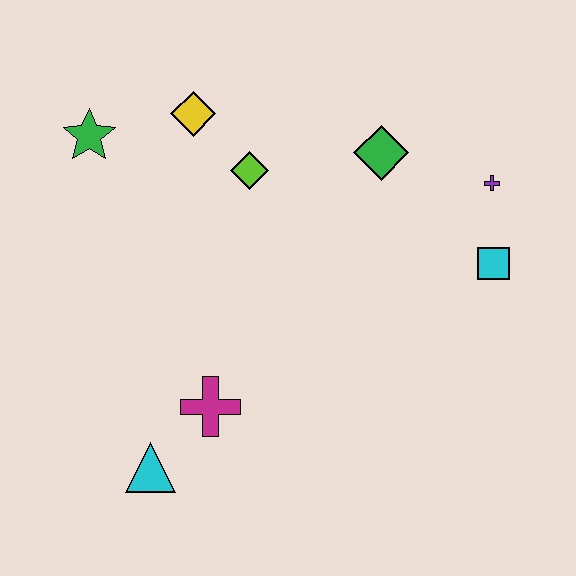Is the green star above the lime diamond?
Yes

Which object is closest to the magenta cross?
The cyan triangle is closest to the magenta cross.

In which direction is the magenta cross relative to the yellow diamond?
The magenta cross is below the yellow diamond.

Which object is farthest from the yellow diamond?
The cyan triangle is farthest from the yellow diamond.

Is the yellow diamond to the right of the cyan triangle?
Yes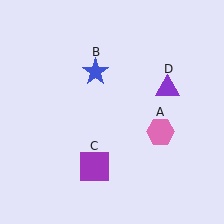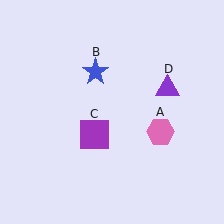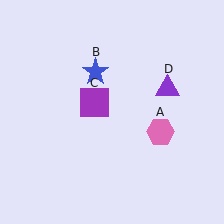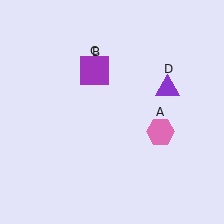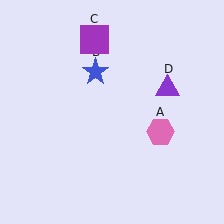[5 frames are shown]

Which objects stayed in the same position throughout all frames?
Pink hexagon (object A) and blue star (object B) and purple triangle (object D) remained stationary.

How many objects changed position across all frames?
1 object changed position: purple square (object C).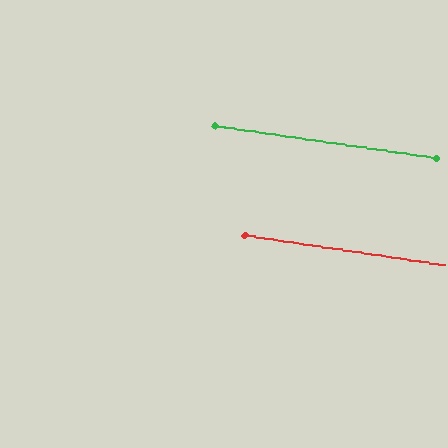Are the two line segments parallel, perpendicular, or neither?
Parallel — their directions differ by only 0.4°.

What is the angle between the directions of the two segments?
Approximately 0 degrees.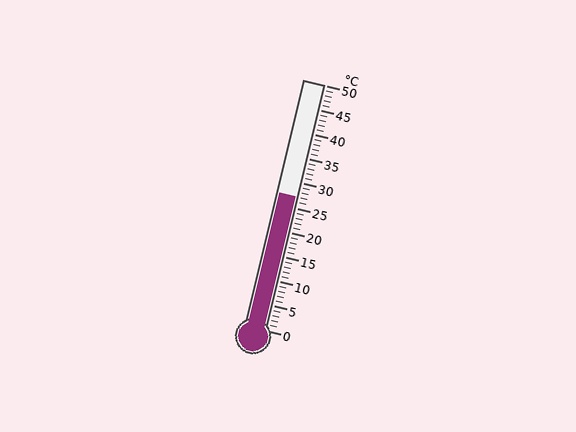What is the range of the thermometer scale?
The thermometer scale ranges from 0°C to 50°C.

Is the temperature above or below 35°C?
The temperature is below 35°C.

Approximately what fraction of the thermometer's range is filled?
The thermometer is filled to approximately 55% of its range.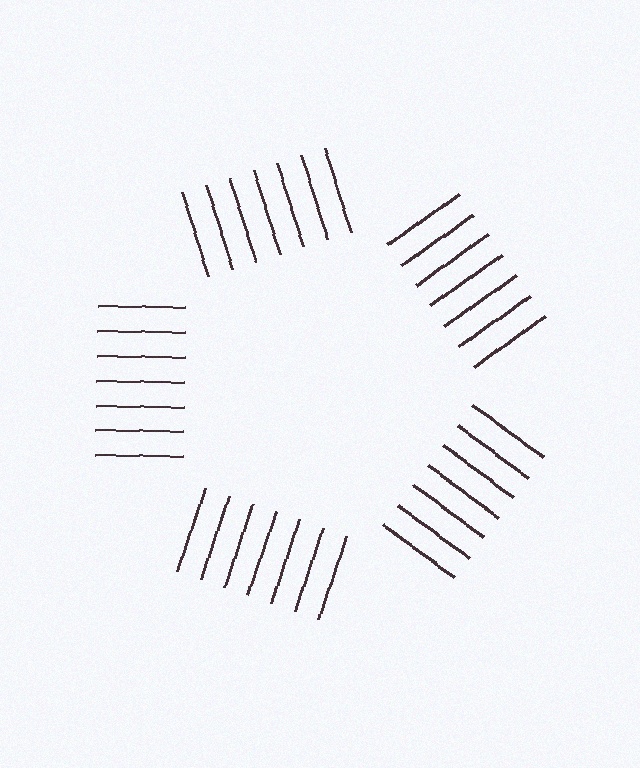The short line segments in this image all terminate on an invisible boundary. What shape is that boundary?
An illusory pentagon — the line segments terminate on its edges but no continuous stroke is drawn.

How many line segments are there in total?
35 — 7 along each of the 5 edges.